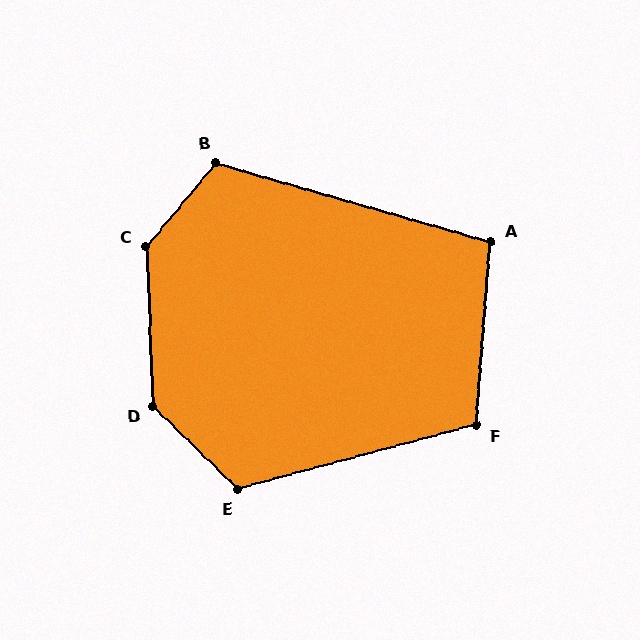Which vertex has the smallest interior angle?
A, at approximately 101 degrees.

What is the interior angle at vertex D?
Approximately 137 degrees (obtuse).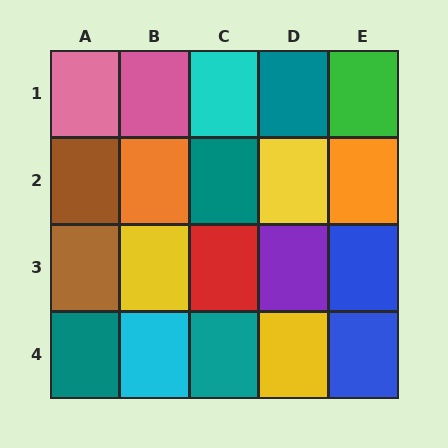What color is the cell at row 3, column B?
Yellow.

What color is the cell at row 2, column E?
Orange.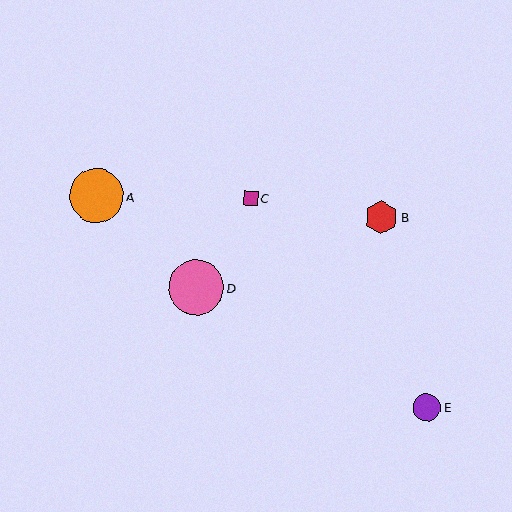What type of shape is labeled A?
Shape A is an orange circle.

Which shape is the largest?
The pink circle (labeled D) is the largest.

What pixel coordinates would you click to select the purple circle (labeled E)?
Click at (427, 408) to select the purple circle E.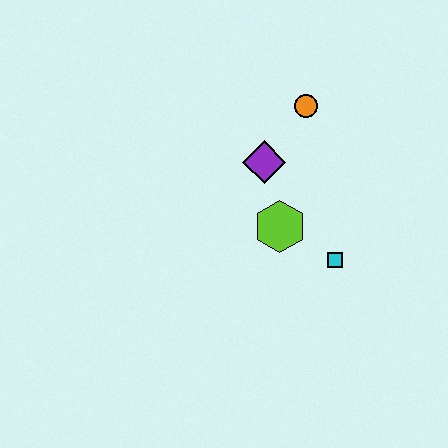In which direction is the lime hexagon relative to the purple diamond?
The lime hexagon is below the purple diamond.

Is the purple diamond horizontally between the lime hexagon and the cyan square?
No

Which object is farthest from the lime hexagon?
The orange circle is farthest from the lime hexagon.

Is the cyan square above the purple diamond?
No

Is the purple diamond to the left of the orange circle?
Yes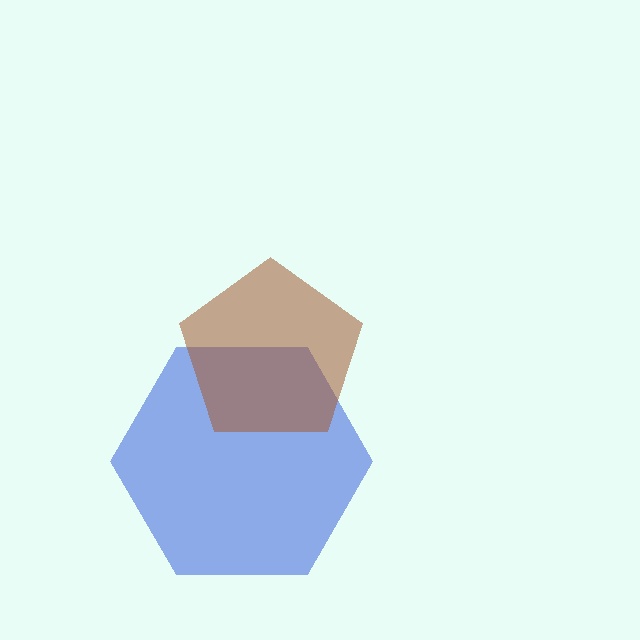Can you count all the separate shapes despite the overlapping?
Yes, there are 2 separate shapes.